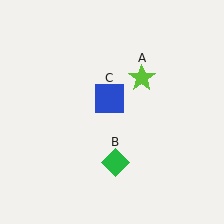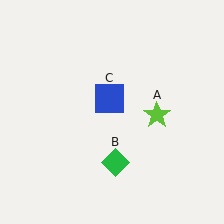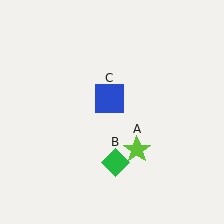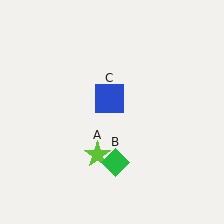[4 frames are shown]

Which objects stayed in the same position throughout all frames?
Green diamond (object B) and blue square (object C) remained stationary.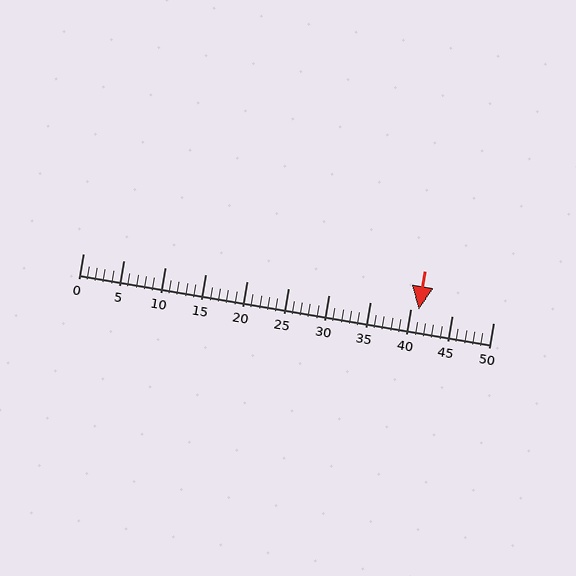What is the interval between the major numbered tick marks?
The major tick marks are spaced 5 units apart.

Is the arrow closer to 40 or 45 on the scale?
The arrow is closer to 40.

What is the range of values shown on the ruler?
The ruler shows values from 0 to 50.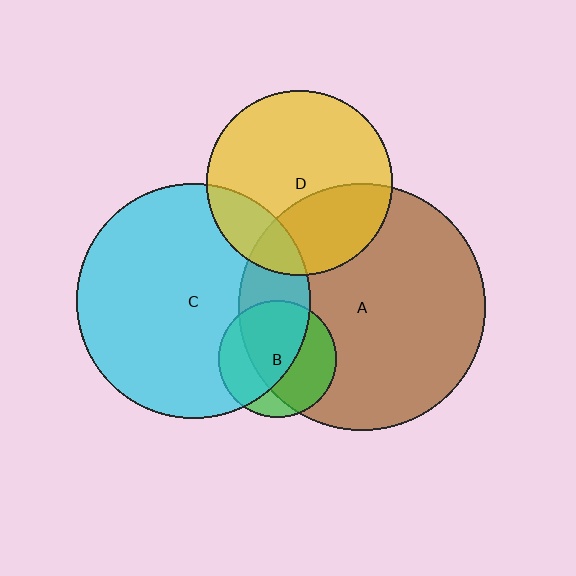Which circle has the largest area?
Circle A (brown).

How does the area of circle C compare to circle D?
Approximately 1.6 times.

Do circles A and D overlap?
Yes.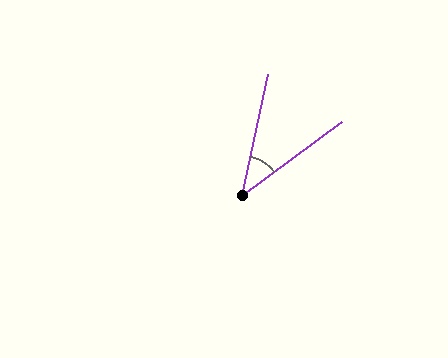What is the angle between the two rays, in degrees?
Approximately 41 degrees.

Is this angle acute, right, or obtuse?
It is acute.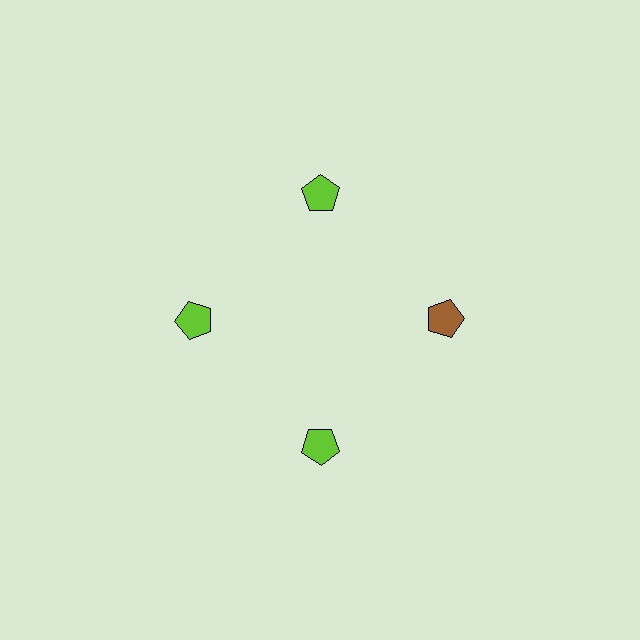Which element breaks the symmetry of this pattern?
The brown pentagon at roughly the 3 o'clock position breaks the symmetry. All other shapes are lime pentagons.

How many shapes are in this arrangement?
There are 4 shapes arranged in a ring pattern.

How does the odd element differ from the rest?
It has a different color: brown instead of lime.